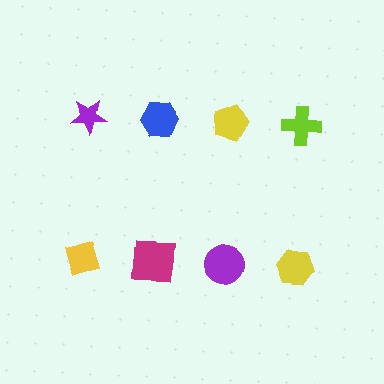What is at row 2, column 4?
A yellow hexagon.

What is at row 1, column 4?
A lime cross.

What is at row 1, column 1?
A purple star.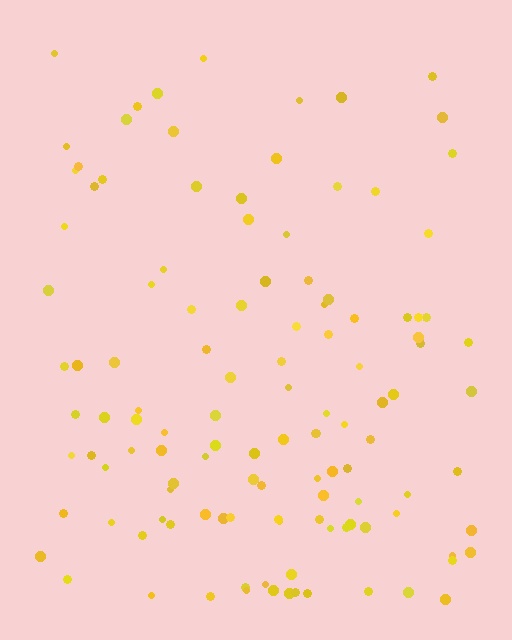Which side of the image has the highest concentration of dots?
The bottom.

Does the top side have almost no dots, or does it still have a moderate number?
Still a moderate number, just noticeably fewer than the bottom.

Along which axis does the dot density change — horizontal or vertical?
Vertical.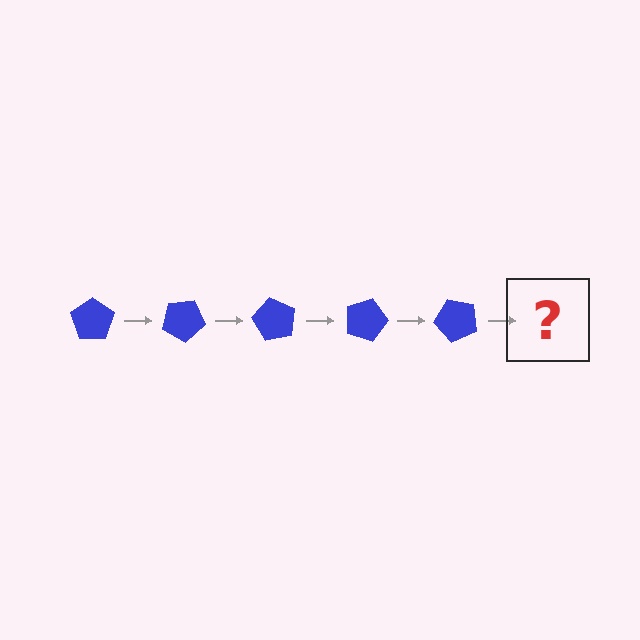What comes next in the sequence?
The next element should be a blue pentagon rotated 150 degrees.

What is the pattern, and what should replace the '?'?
The pattern is that the pentagon rotates 30 degrees each step. The '?' should be a blue pentagon rotated 150 degrees.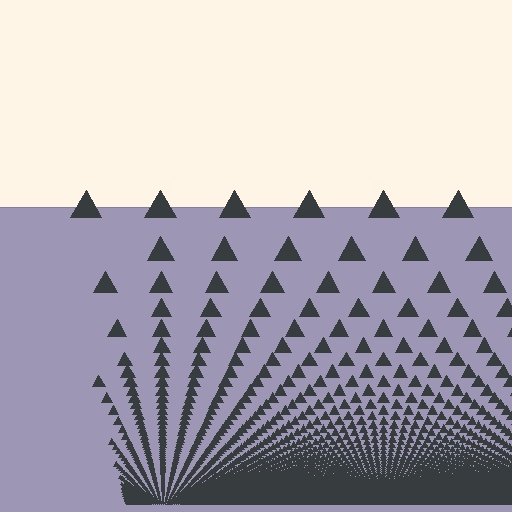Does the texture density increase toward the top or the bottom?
Density increases toward the bottom.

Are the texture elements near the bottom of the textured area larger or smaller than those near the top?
Smaller. The gradient is inverted — elements near the bottom are smaller and denser.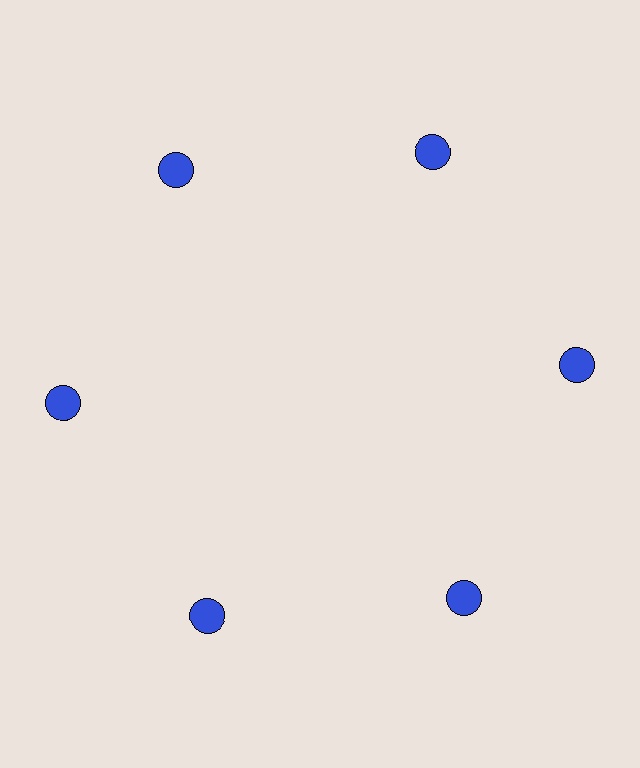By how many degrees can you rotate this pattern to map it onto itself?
The pattern maps onto itself every 60 degrees of rotation.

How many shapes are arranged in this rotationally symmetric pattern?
There are 6 shapes, arranged in 6 groups of 1.